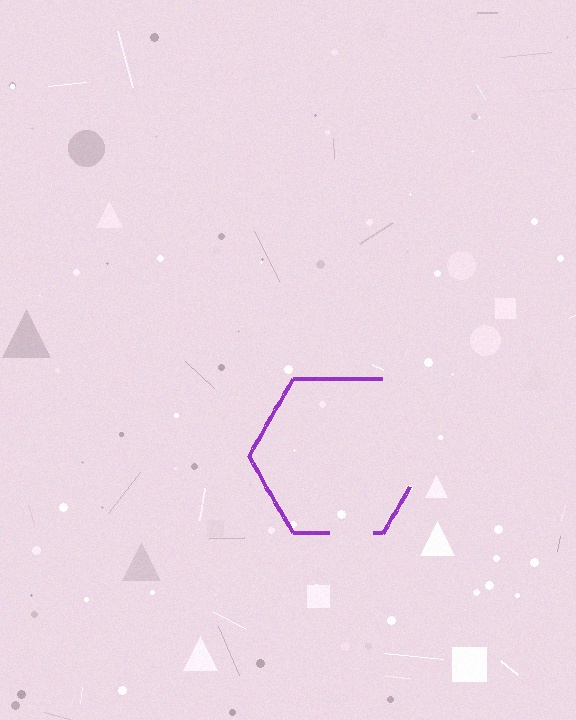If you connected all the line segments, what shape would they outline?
They would outline a hexagon.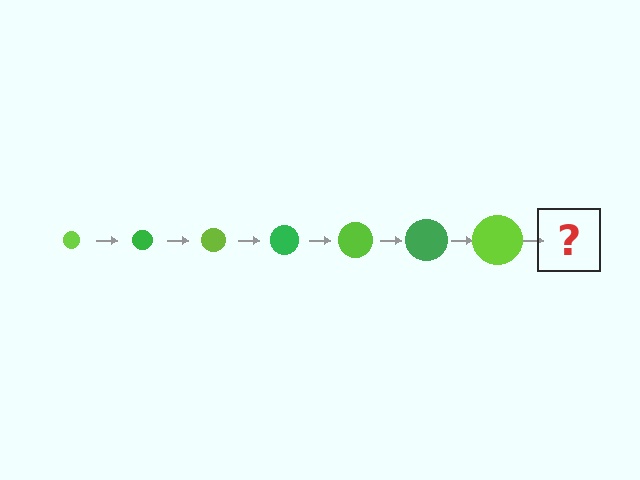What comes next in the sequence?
The next element should be a green circle, larger than the previous one.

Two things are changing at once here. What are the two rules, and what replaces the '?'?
The two rules are that the circle grows larger each step and the color cycles through lime and green. The '?' should be a green circle, larger than the previous one.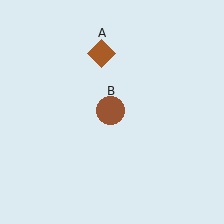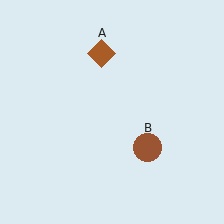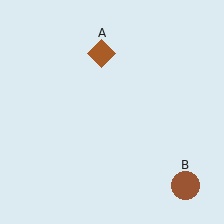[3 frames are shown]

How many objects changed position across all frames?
1 object changed position: brown circle (object B).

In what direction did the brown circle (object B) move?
The brown circle (object B) moved down and to the right.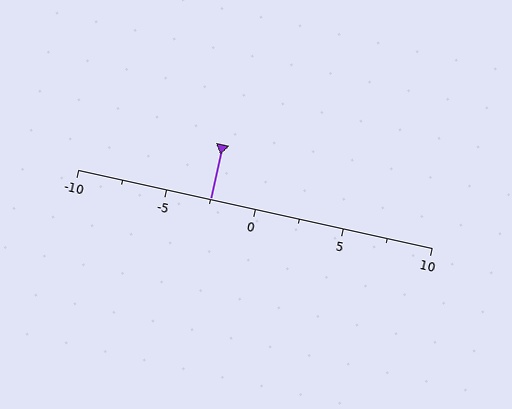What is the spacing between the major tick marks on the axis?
The major ticks are spaced 5 apart.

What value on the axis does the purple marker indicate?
The marker indicates approximately -2.5.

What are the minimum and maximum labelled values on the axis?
The axis runs from -10 to 10.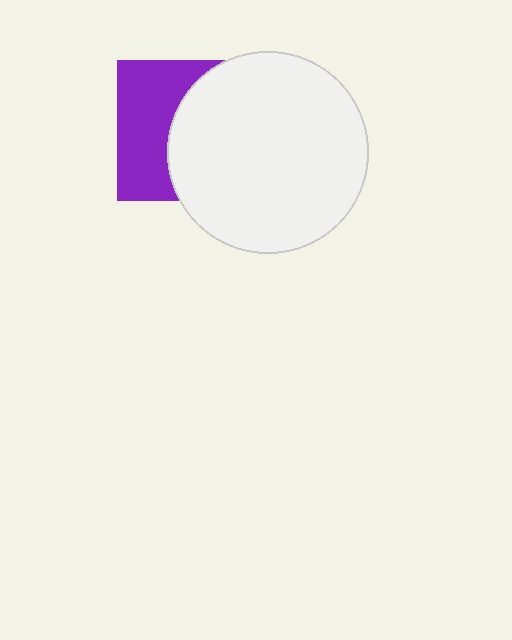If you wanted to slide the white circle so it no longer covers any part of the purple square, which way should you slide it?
Slide it right — that is the most direct way to separate the two shapes.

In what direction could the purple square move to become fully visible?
The purple square could move left. That would shift it out from behind the white circle entirely.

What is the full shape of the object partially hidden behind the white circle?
The partially hidden object is a purple square.